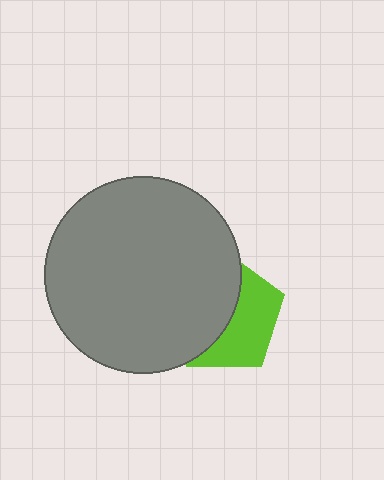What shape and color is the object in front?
The object in front is a gray circle.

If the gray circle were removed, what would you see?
You would see the complete lime pentagon.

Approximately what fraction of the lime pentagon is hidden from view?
Roughly 54% of the lime pentagon is hidden behind the gray circle.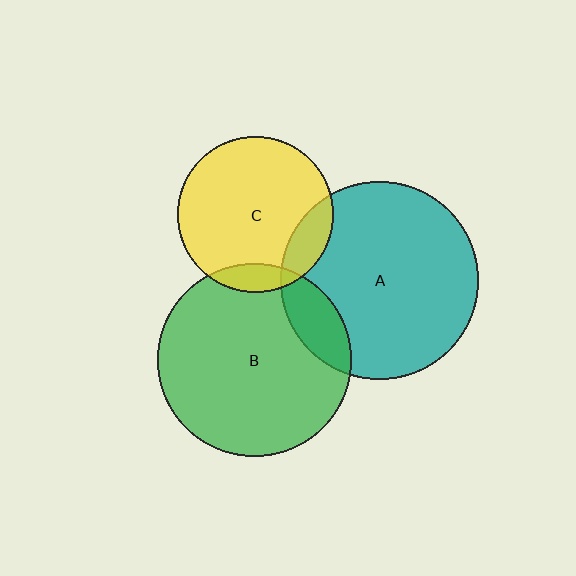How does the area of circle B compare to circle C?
Approximately 1.5 times.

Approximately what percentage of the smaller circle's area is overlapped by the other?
Approximately 15%.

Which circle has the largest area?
Circle A (teal).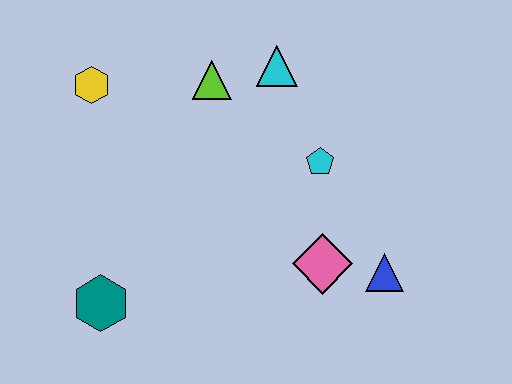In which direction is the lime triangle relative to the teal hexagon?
The lime triangle is above the teal hexagon.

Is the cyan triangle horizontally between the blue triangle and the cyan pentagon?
No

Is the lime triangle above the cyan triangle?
No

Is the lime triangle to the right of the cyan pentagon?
No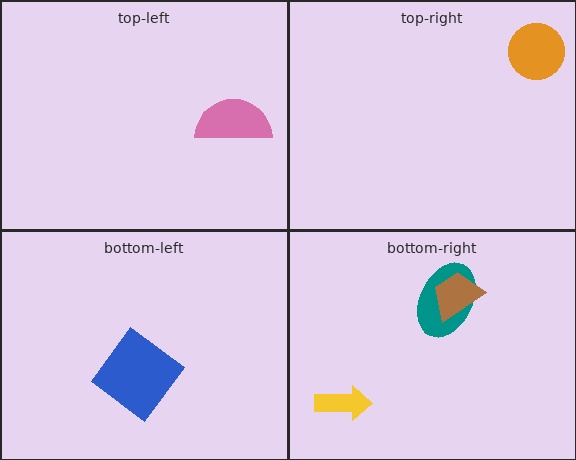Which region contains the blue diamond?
The bottom-left region.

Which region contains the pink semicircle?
The top-left region.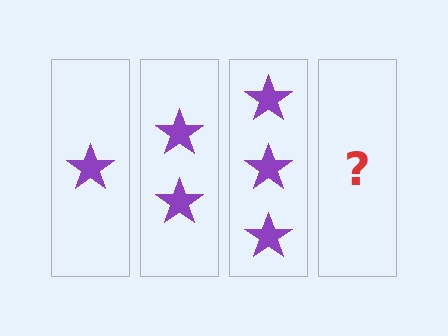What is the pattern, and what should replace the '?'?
The pattern is that each step adds one more star. The '?' should be 4 stars.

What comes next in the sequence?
The next element should be 4 stars.